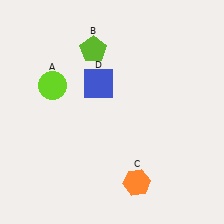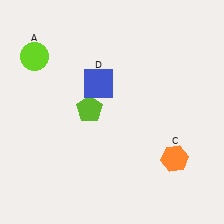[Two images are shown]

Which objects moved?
The objects that moved are: the lime circle (A), the lime pentagon (B), the orange hexagon (C).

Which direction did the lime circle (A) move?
The lime circle (A) moved up.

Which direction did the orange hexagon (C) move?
The orange hexagon (C) moved right.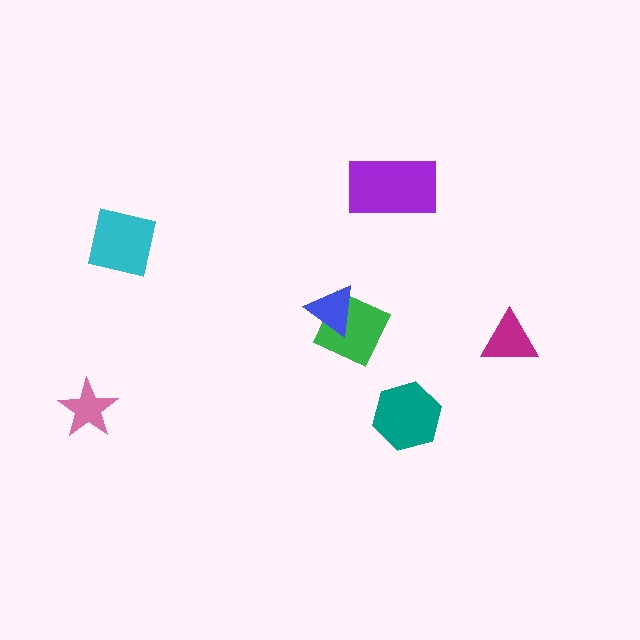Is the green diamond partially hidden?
Yes, it is partially covered by another shape.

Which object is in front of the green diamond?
The blue triangle is in front of the green diamond.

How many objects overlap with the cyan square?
0 objects overlap with the cyan square.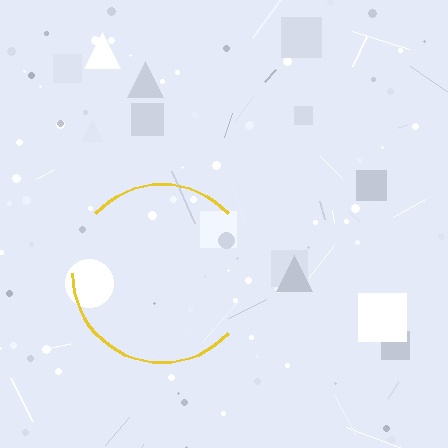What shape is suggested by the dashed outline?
The dashed outline suggests a circle.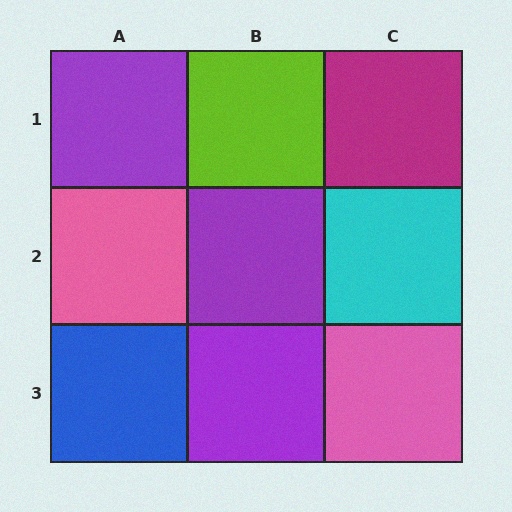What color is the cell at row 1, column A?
Purple.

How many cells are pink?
2 cells are pink.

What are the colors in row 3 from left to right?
Blue, purple, pink.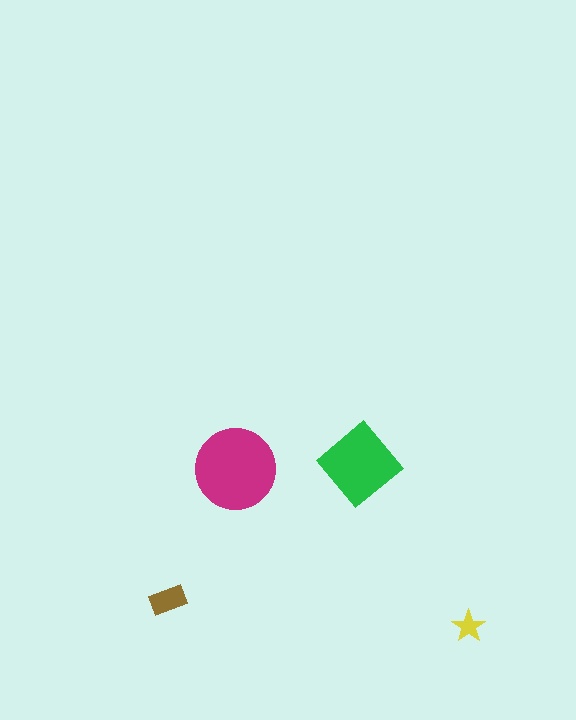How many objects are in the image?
There are 4 objects in the image.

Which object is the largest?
The magenta circle.